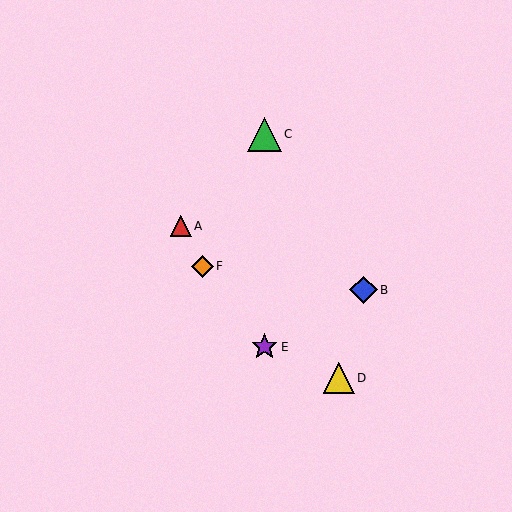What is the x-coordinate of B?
Object B is at x≈364.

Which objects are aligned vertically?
Objects C, E are aligned vertically.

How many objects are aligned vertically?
2 objects (C, E) are aligned vertically.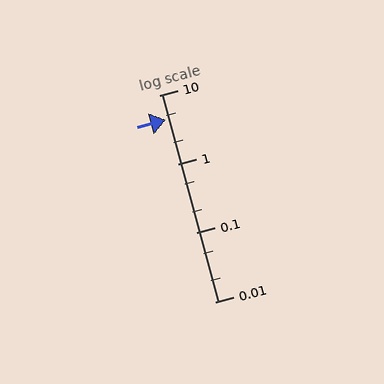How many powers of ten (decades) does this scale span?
The scale spans 3 decades, from 0.01 to 10.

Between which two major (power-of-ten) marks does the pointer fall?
The pointer is between 1 and 10.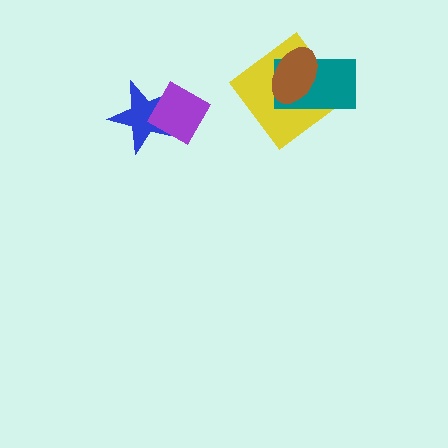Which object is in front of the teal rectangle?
The brown ellipse is in front of the teal rectangle.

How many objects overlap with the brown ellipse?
2 objects overlap with the brown ellipse.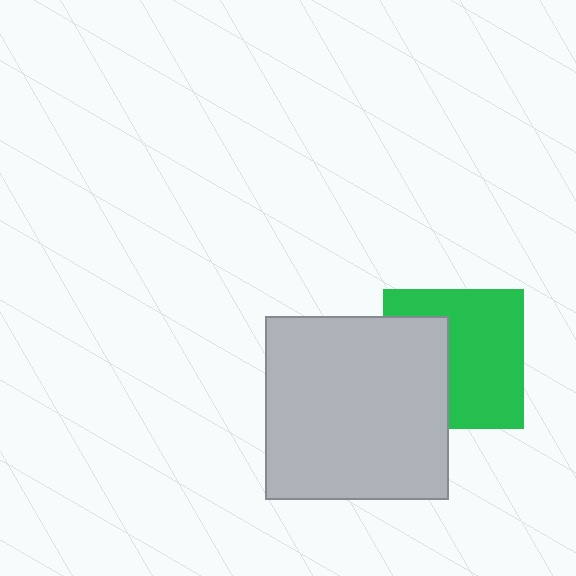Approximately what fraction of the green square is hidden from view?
Roughly 38% of the green square is hidden behind the light gray square.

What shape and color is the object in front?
The object in front is a light gray square.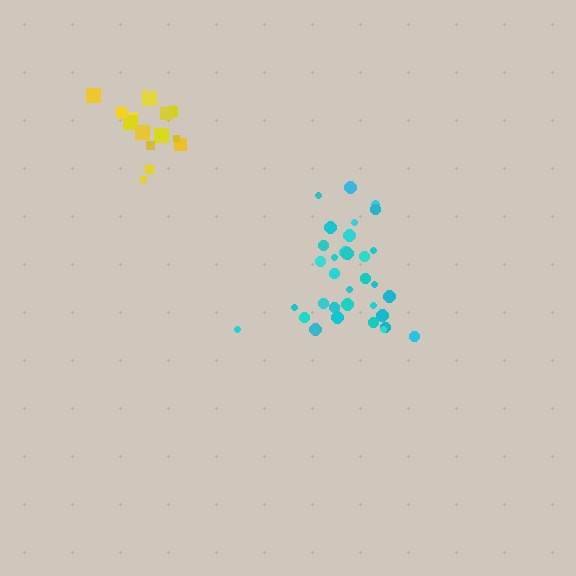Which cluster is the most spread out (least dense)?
Cyan.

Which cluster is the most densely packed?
Yellow.